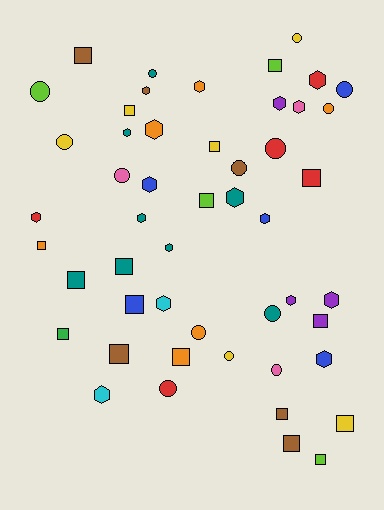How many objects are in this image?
There are 50 objects.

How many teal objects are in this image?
There are 8 teal objects.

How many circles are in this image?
There are 14 circles.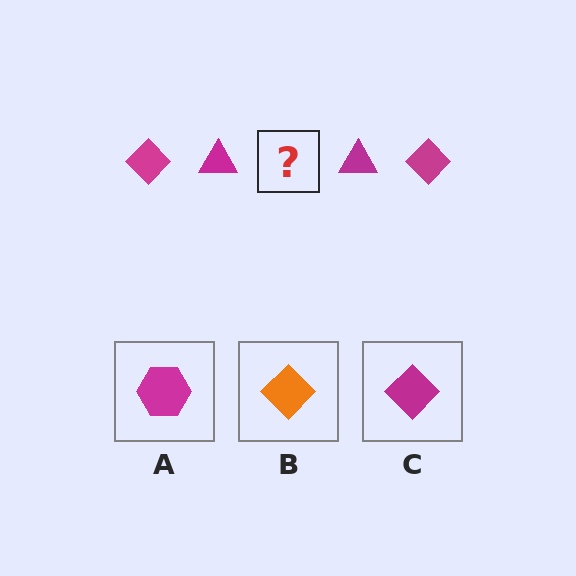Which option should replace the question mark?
Option C.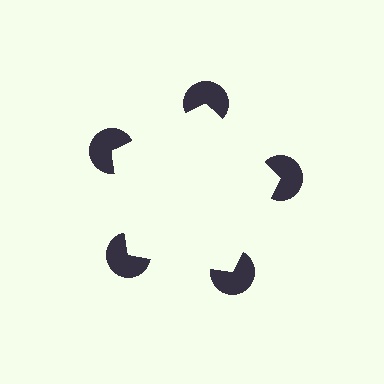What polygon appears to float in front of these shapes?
An illusory pentagon — its edges are inferred from the aligned wedge cuts in the pac-man discs, not physically drawn.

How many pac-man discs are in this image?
There are 5 — one at each vertex of the illusory pentagon.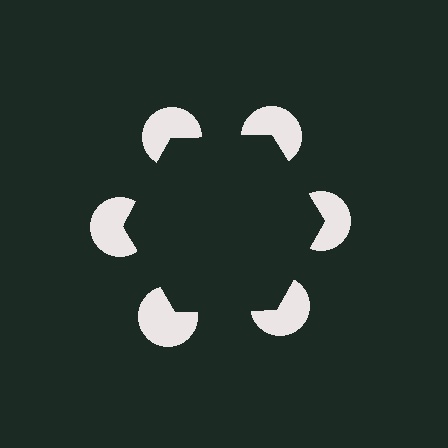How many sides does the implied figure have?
6 sides.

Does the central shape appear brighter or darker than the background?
It typically appears slightly darker than the background, even though no actual brightness change is drawn.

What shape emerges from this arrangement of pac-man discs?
An illusory hexagon — its edges are inferred from the aligned wedge cuts in the pac-man discs, not physically drawn.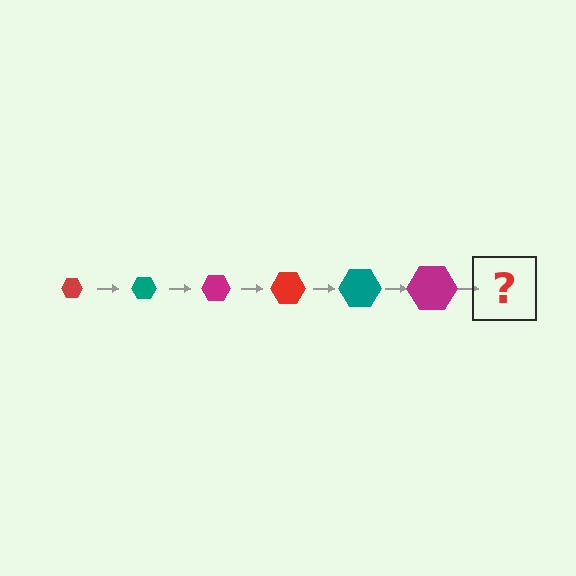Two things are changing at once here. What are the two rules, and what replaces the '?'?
The two rules are that the hexagon grows larger each step and the color cycles through red, teal, and magenta. The '?' should be a red hexagon, larger than the previous one.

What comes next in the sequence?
The next element should be a red hexagon, larger than the previous one.